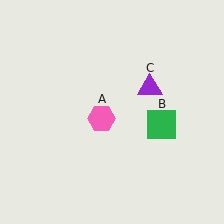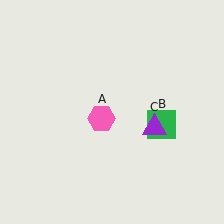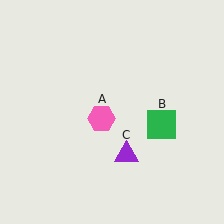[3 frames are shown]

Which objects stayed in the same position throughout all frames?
Pink hexagon (object A) and green square (object B) remained stationary.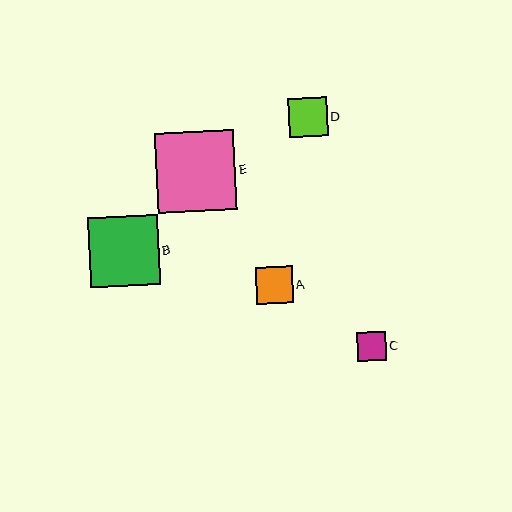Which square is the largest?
Square E is the largest with a size of approximately 79 pixels.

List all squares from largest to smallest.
From largest to smallest: E, B, D, A, C.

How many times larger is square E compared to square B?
Square E is approximately 1.1 times the size of square B.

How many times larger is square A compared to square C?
Square A is approximately 1.3 times the size of square C.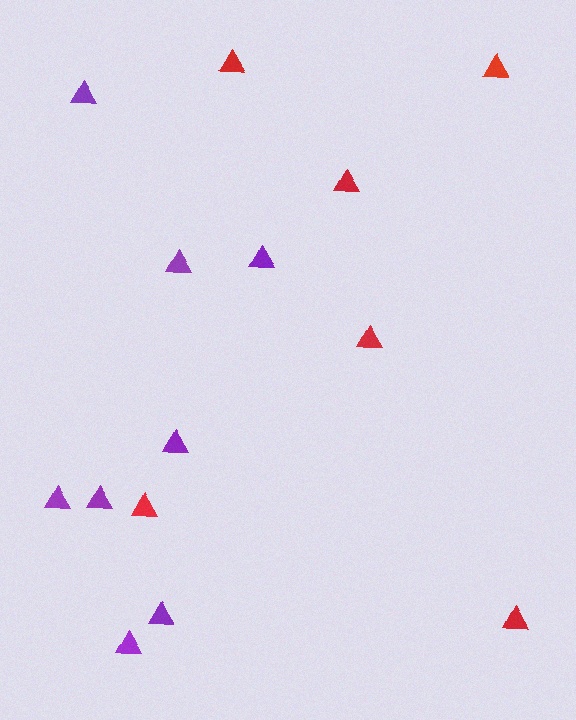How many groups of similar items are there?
There are 2 groups: one group of purple triangles (8) and one group of red triangles (6).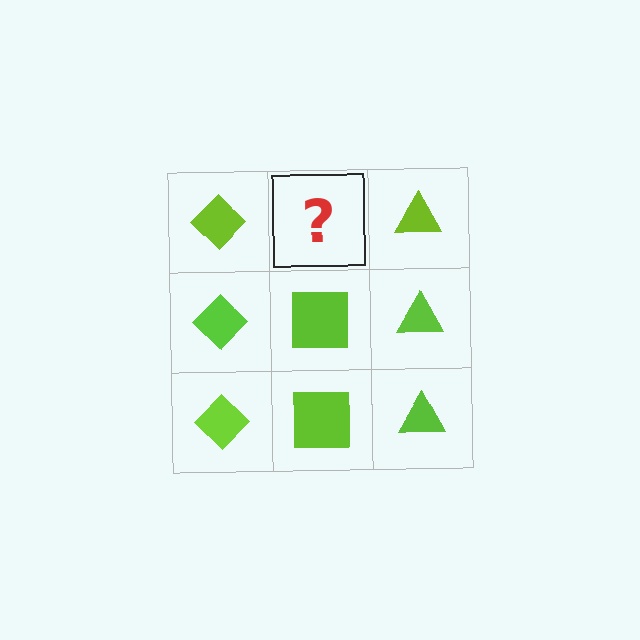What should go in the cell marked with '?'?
The missing cell should contain a lime square.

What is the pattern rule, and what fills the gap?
The rule is that each column has a consistent shape. The gap should be filled with a lime square.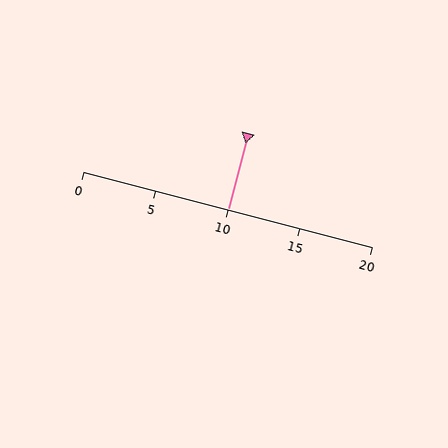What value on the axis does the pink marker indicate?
The marker indicates approximately 10.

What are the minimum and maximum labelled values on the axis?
The axis runs from 0 to 20.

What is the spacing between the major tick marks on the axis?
The major ticks are spaced 5 apart.